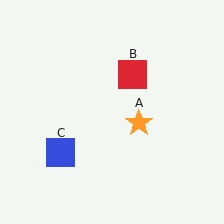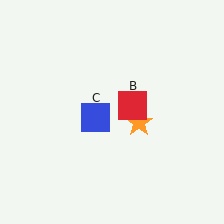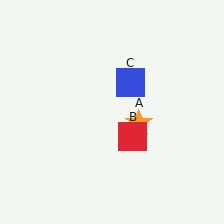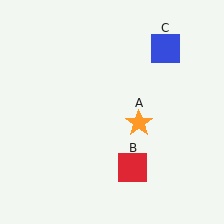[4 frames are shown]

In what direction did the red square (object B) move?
The red square (object B) moved down.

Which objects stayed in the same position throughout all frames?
Orange star (object A) remained stationary.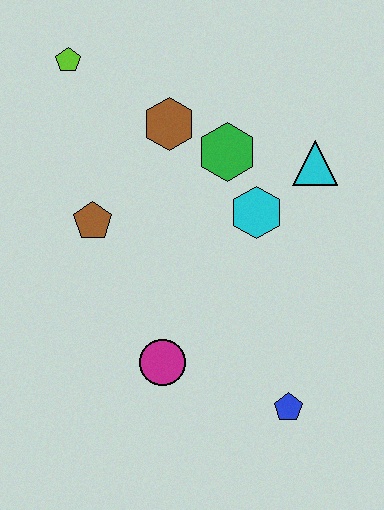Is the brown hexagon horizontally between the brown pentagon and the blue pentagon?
Yes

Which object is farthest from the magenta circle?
The lime pentagon is farthest from the magenta circle.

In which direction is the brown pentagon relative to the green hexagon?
The brown pentagon is to the left of the green hexagon.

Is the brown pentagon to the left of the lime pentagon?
No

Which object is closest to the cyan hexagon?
The green hexagon is closest to the cyan hexagon.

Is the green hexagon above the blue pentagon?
Yes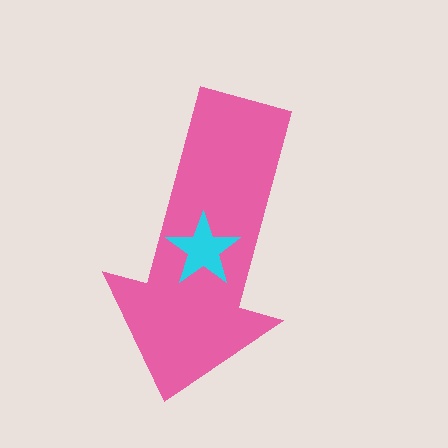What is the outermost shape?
The pink arrow.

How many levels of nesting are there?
2.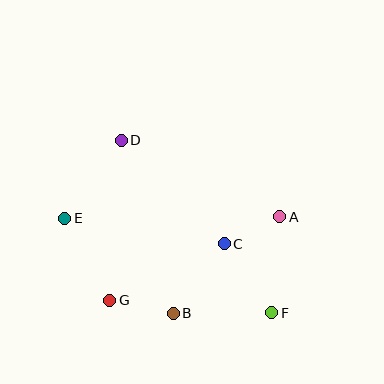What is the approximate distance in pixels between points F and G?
The distance between F and G is approximately 162 pixels.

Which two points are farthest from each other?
Points D and F are farthest from each other.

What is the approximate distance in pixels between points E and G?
The distance between E and G is approximately 94 pixels.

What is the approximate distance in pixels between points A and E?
The distance between A and E is approximately 215 pixels.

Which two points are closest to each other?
Points A and C are closest to each other.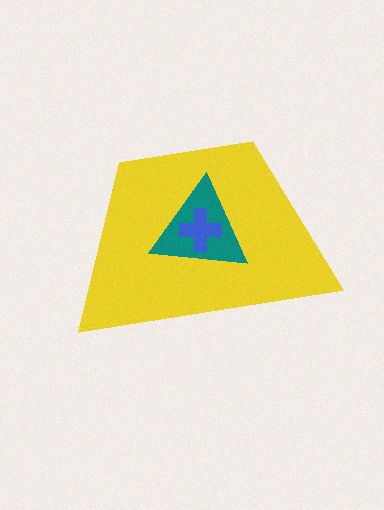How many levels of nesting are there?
3.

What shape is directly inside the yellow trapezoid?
The teal triangle.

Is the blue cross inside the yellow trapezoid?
Yes.